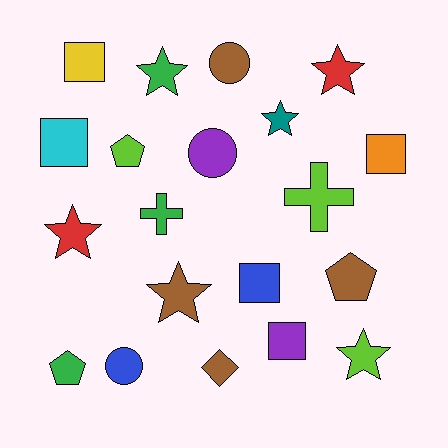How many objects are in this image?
There are 20 objects.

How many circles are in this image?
There are 3 circles.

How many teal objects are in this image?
There is 1 teal object.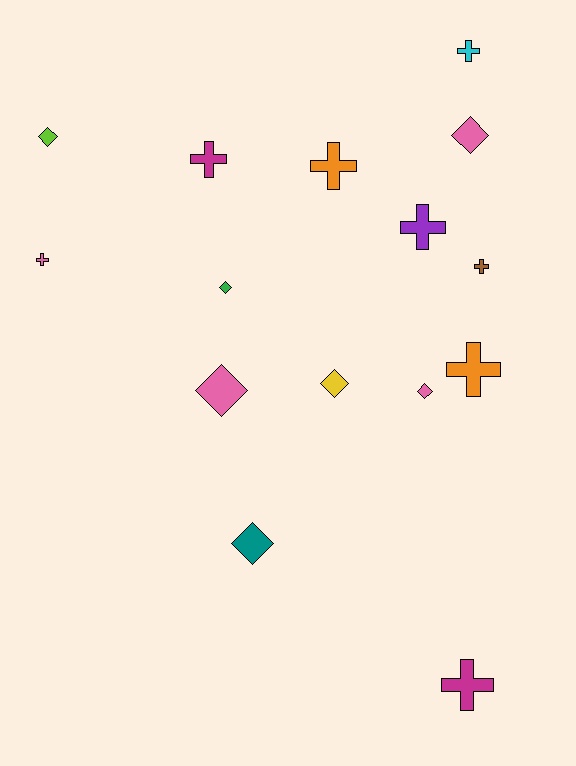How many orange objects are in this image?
There are 2 orange objects.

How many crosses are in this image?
There are 8 crosses.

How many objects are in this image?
There are 15 objects.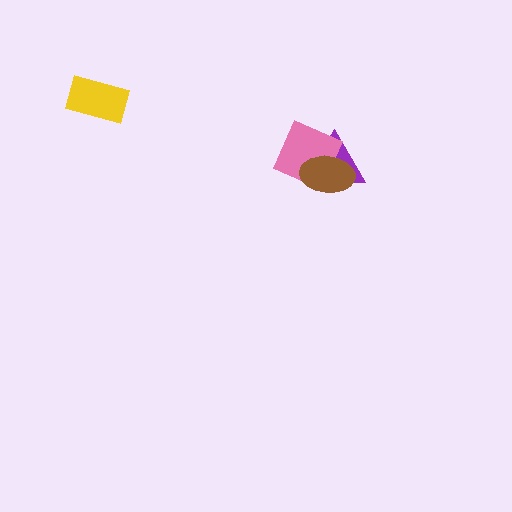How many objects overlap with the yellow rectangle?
0 objects overlap with the yellow rectangle.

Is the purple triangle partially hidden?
Yes, it is partially covered by another shape.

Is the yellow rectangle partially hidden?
No, no other shape covers it.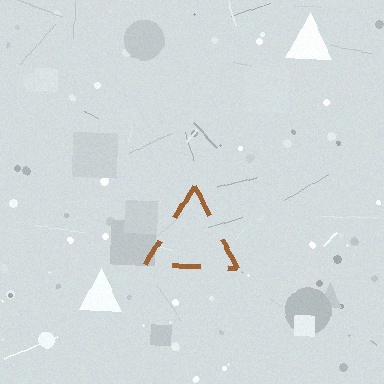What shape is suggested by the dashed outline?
The dashed outline suggests a triangle.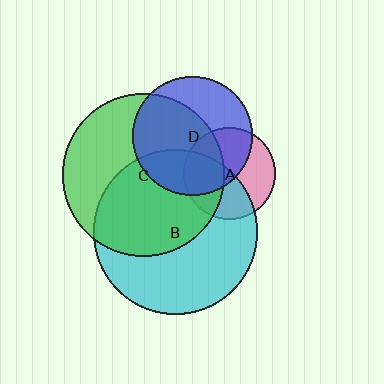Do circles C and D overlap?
Yes.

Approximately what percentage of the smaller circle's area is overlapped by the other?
Approximately 60%.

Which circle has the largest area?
Circle B (cyan).